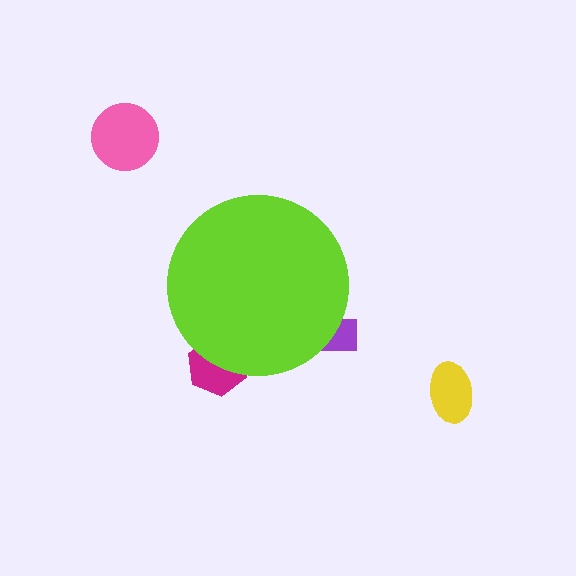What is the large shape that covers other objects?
A lime circle.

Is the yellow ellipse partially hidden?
No, the yellow ellipse is fully visible.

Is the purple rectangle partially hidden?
Yes, the purple rectangle is partially hidden behind the lime circle.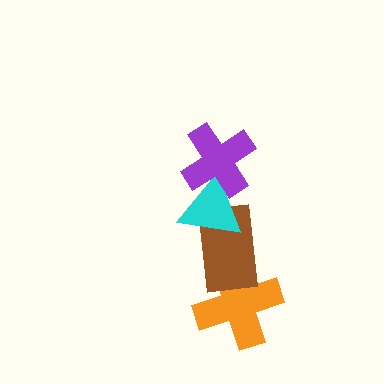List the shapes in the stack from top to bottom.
From top to bottom: the purple cross, the cyan triangle, the brown rectangle, the orange cross.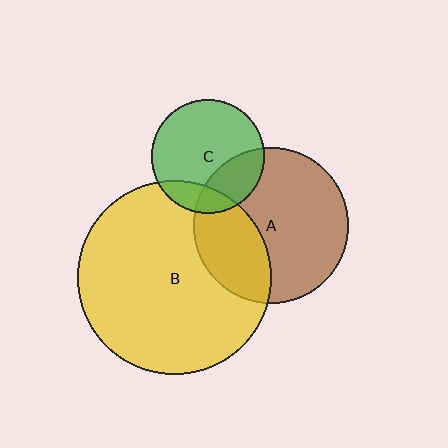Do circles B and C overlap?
Yes.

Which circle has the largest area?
Circle B (yellow).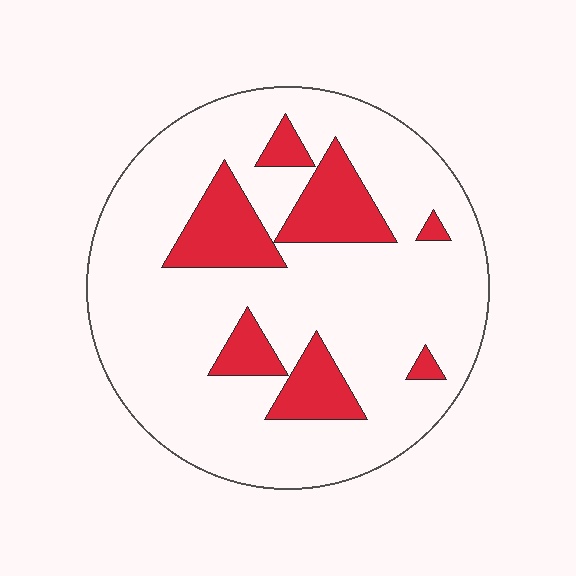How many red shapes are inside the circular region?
7.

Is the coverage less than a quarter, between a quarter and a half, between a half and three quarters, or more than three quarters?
Less than a quarter.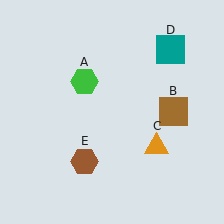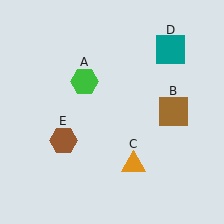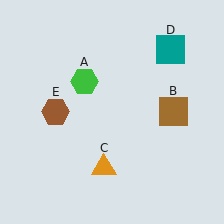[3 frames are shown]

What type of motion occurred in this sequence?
The orange triangle (object C), brown hexagon (object E) rotated clockwise around the center of the scene.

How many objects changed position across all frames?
2 objects changed position: orange triangle (object C), brown hexagon (object E).